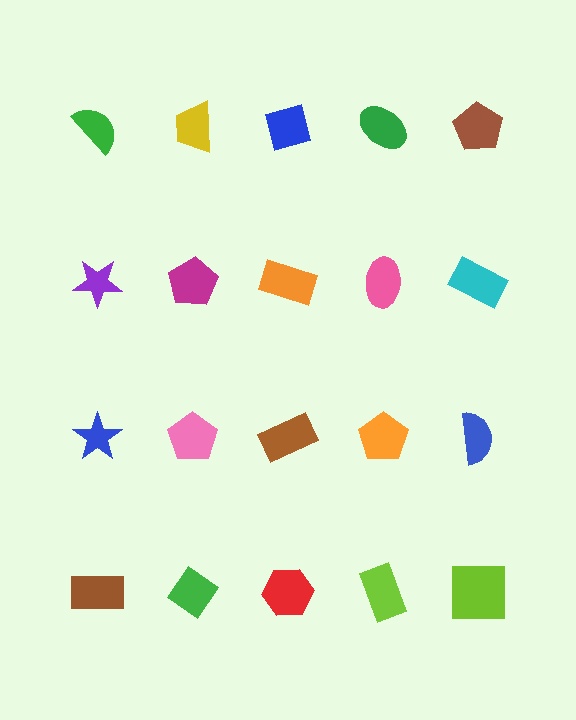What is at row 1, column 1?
A green semicircle.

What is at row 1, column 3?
A blue square.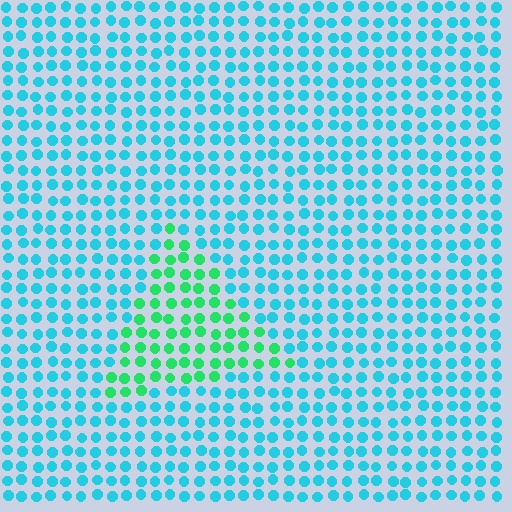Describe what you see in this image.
The image is filled with small cyan elements in a uniform arrangement. A triangle-shaped region is visible where the elements are tinted to a slightly different hue, forming a subtle color boundary.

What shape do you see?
I see a triangle.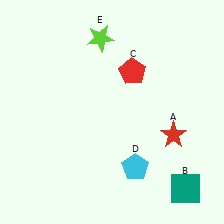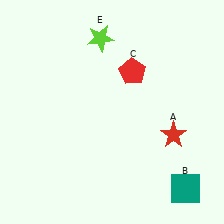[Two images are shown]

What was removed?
The cyan pentagon (D) was removed in Image 2.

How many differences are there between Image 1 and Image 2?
There is 1 difference between the two images.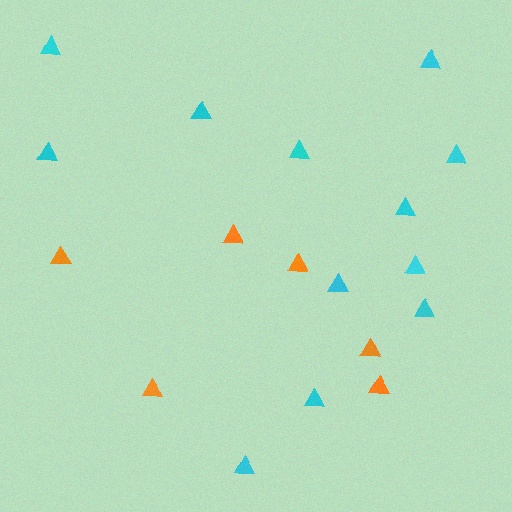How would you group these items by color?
There are 2 groups: one group of cyan triangles (12) and one group of orange triangles (6).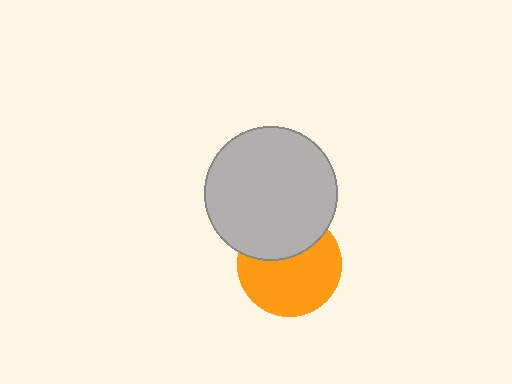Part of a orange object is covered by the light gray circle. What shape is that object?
It is a circle.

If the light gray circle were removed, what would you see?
You would see the complete orange circle.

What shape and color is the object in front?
The object in front is a light gray circle.